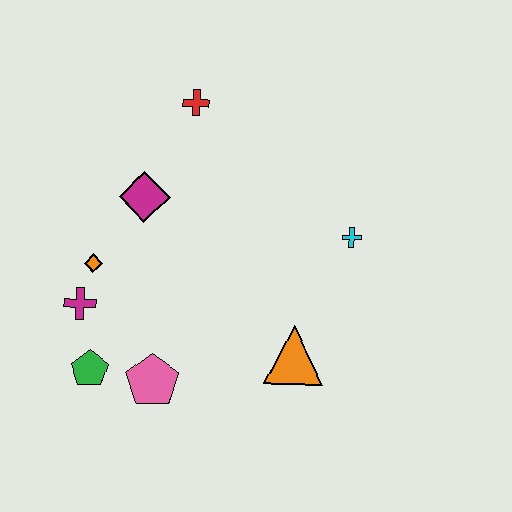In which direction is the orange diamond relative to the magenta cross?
The orange diamond is above the magenta cross.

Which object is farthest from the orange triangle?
The red cross is farthest from the orange triangle.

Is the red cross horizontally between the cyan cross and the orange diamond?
Yes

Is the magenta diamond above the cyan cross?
Yes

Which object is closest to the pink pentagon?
The green pentagon is closest to the pink pentagon.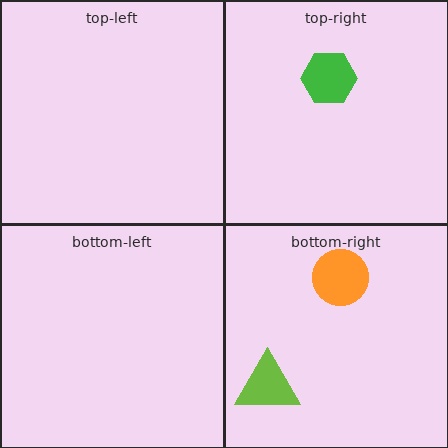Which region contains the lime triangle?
The bottom-right region.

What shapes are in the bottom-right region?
The lime triangle, the orange circle.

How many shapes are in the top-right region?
1.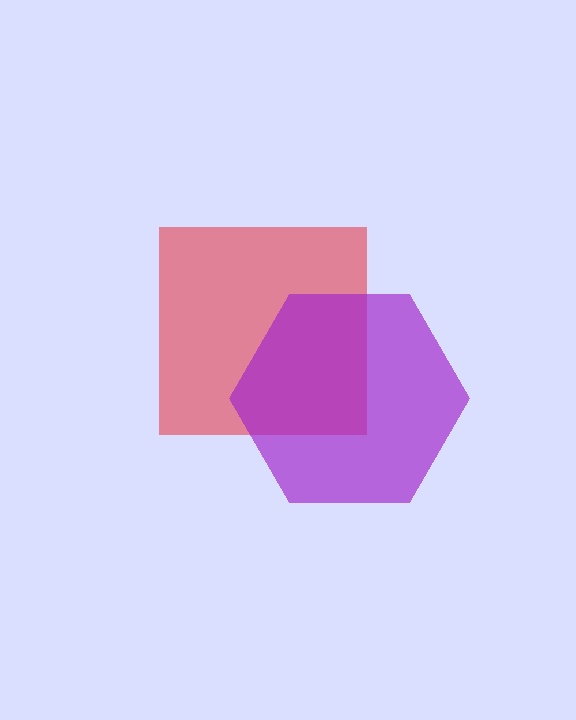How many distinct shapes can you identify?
There are 2 distinct shapes: a red square, a purple hexagon.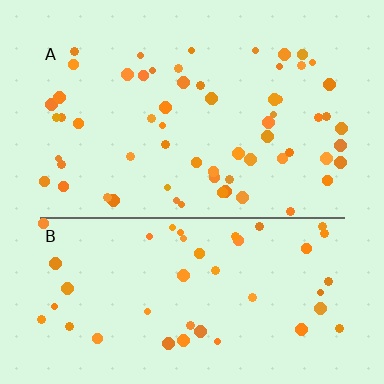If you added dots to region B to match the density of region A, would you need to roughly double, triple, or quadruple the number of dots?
Approximately double.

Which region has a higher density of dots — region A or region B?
A (the top).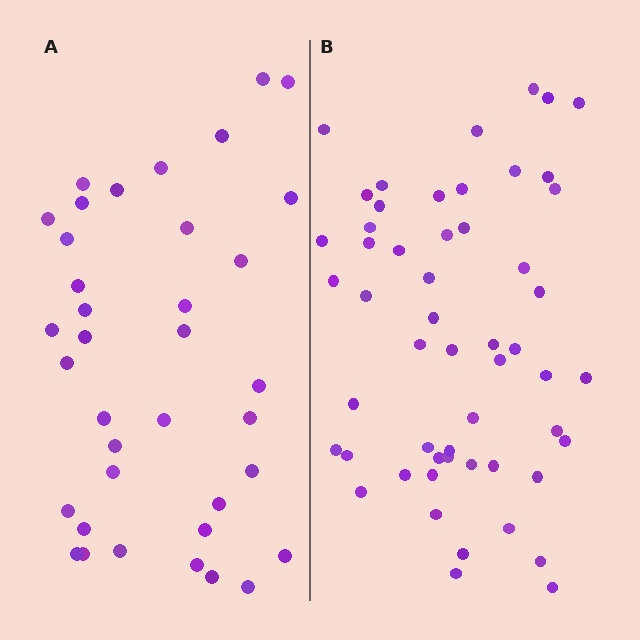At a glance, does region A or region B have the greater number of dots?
Region B (the right region) has more dots.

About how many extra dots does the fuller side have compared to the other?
Region B has approximately 15 more dots than region A.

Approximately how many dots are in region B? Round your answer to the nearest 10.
About 50 dots. (The exact count is 54, which rounds to 50.)